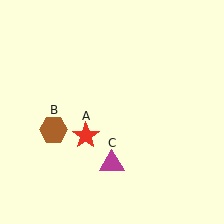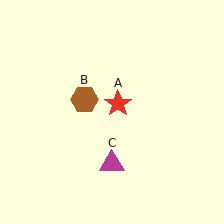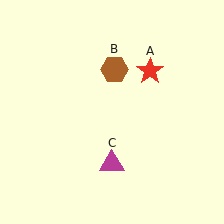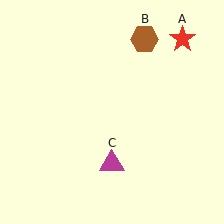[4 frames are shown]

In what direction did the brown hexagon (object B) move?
The brown hexagon (object B) moved up and to the right.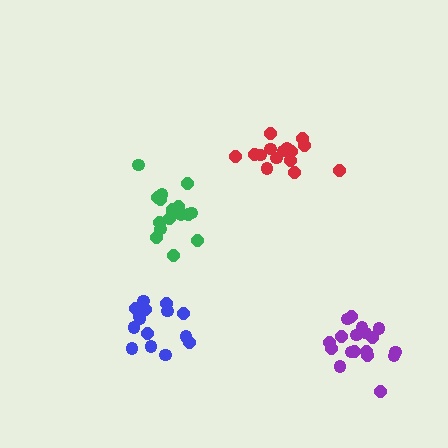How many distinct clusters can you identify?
There are 4 distinct clusters.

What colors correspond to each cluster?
The clusters are colored: red, blue, purple, green.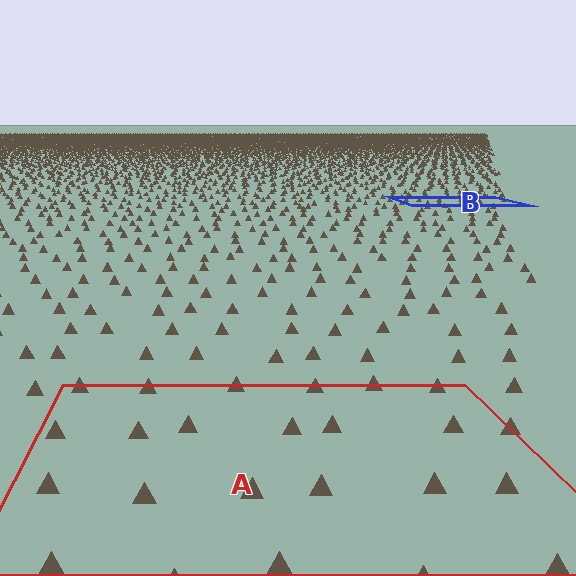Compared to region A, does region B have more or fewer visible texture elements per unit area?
Region B has more texture elements per unit area — they are packed more densely because it is farther away.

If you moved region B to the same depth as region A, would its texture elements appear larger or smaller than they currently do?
They would appear larger. At a closer depth, the same texture elements are projected at a bigger on-screen size.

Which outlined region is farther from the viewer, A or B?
Region B is farther from the viewer — the texture elements inside it appear smaller and more densely packed.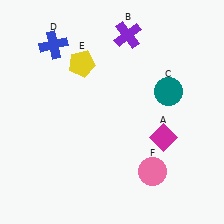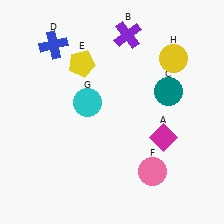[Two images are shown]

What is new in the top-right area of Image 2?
A yellow circle (H) was added in the top-right area of Image 2.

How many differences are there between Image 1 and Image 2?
There are 2 differences between the two images.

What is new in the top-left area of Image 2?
A cyan circle (G) was added in the top-left area of Image 2.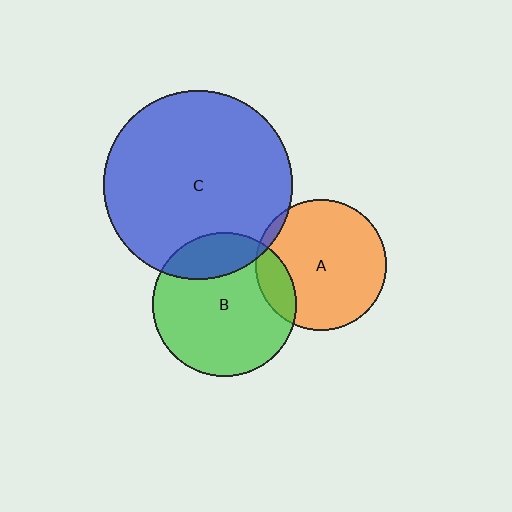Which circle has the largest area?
Circle C (blue).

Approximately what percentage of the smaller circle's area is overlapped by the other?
Approximately 15%.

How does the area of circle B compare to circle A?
Approximately 1.2 times.